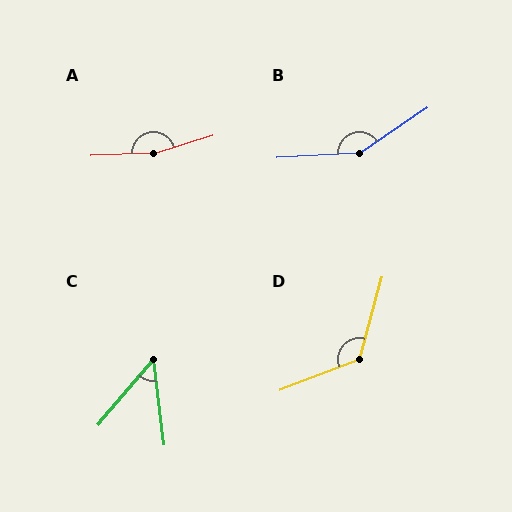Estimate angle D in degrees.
Approximately 126 degrees.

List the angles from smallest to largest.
C (47°), D (126°), B (149°), A (165°).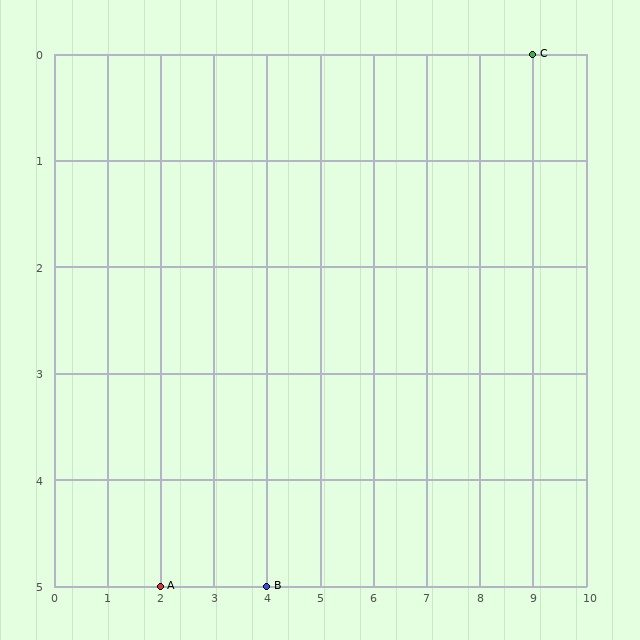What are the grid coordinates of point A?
Point A is at grid coordinates (2, 5).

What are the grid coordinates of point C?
Point C is at grid coordinates (9, 0).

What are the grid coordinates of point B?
Point B is at grid coordinates (4, 5).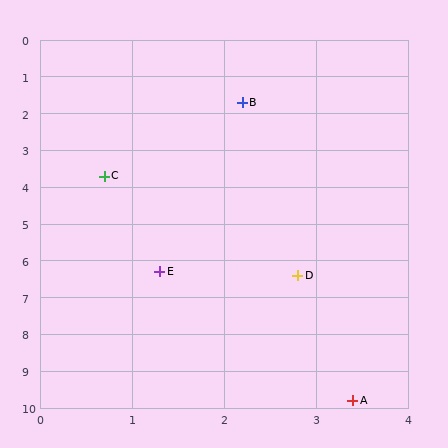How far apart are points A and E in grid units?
Points A and E are about 4.1 grid units apart.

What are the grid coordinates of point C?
Point C is at approximately (0.7, 3.7).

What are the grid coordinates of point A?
Point A is at approximately (3.4, 9.8).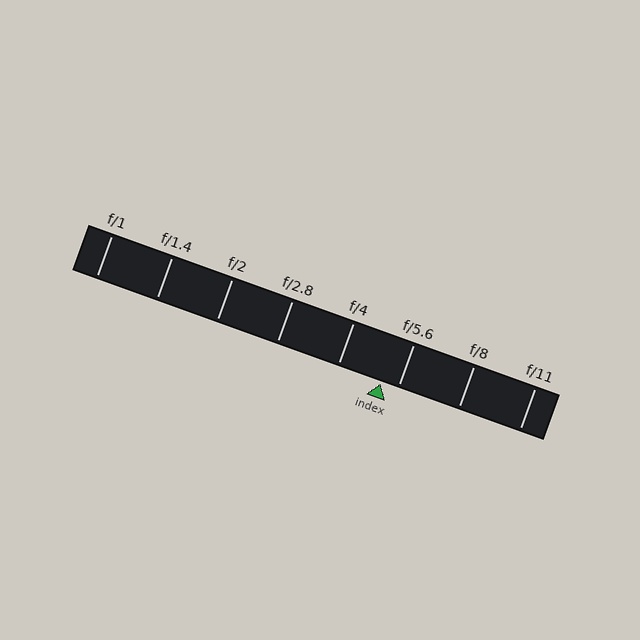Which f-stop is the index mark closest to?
The index mark is closest to f/5.6.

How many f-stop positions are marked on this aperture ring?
There are 8 f-stop positions marked.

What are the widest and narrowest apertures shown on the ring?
The widest aperture shown is f/1 and the narrowest is f/11.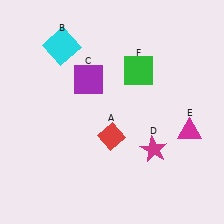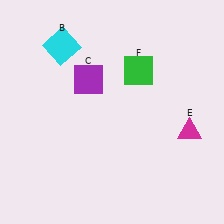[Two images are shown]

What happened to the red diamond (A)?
The red diamond (A) was removed in Image 2. It was in the bottom-left area of Image 1.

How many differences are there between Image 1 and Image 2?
There are 2 differences between the two images.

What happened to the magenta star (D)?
The magenta star (D) was removed in Image 2. It was in the bottom-right area of Image 1.